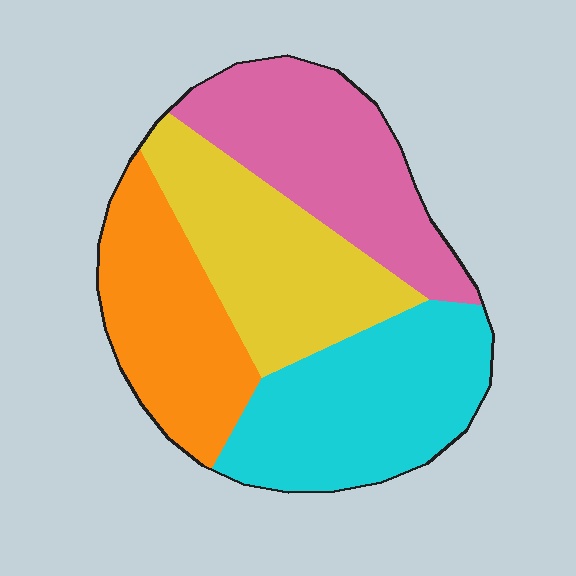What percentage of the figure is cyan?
Cyan takes up about one quarter (1/4) of the figure.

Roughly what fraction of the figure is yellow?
Yellow covers 25% of the figure.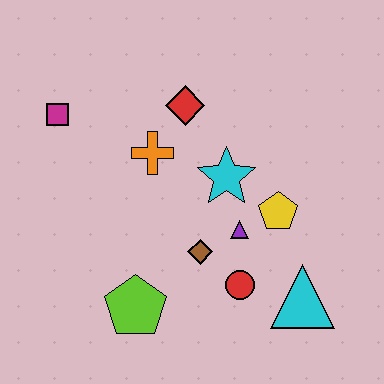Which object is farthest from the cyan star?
The magenta square is farthest from the cyan star.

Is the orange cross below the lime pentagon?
No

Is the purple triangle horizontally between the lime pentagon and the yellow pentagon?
Yes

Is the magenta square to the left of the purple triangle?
Yes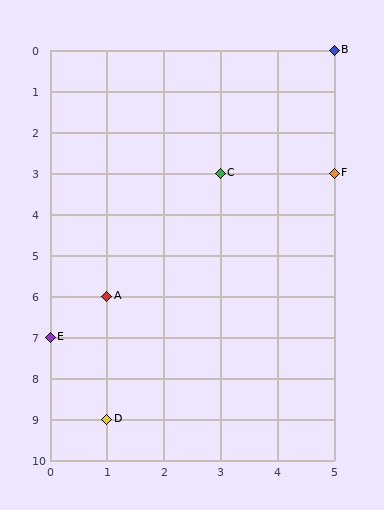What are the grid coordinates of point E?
Point E is at grid coordinates (0, 7).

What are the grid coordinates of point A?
Point A is at grid coordinates (1, 6).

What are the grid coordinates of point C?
Point C is at grid coordinates (3, 3).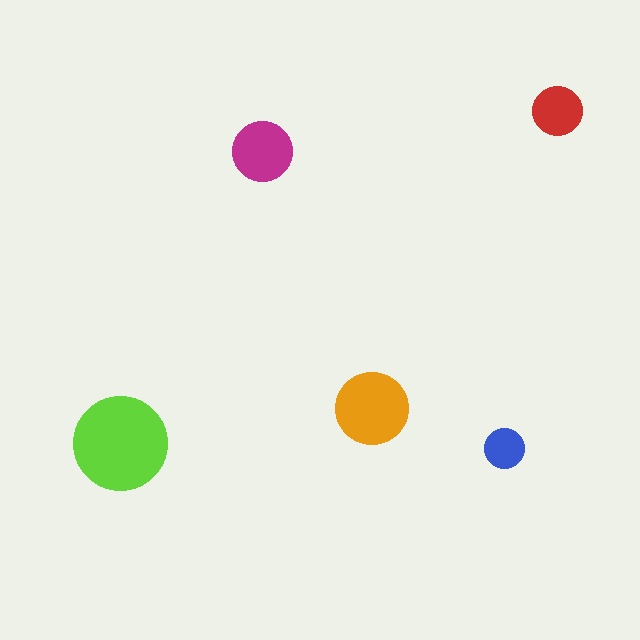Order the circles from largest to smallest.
the lime one, the orange one, the magenta one, the red one, the blue one.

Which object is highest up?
The red circle is topmost.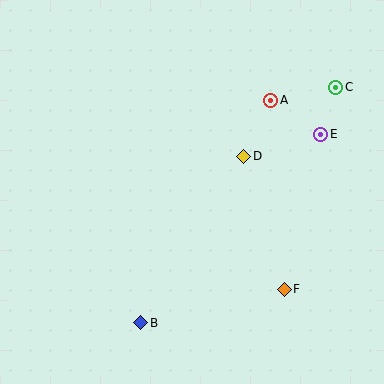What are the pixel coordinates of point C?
Point C is at (336, 87).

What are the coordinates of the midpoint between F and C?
The midpoint between F and C is at (310, 188).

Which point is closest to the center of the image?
Point D at (243, 156) is closest to the center.